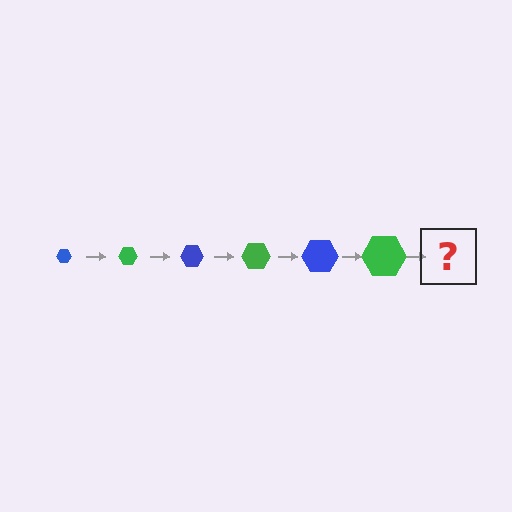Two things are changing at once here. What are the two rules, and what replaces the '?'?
The two rules are that the hexagon grows larger each step and the color cycles through blue and green. The '?' should be a blue hexagon, larger than the previous one.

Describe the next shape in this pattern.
It should be a blue hexagon, larger than the previous one.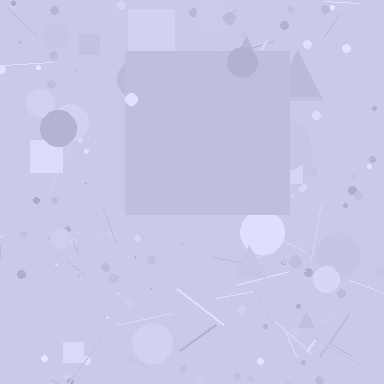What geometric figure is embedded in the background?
A square is embedded in the background.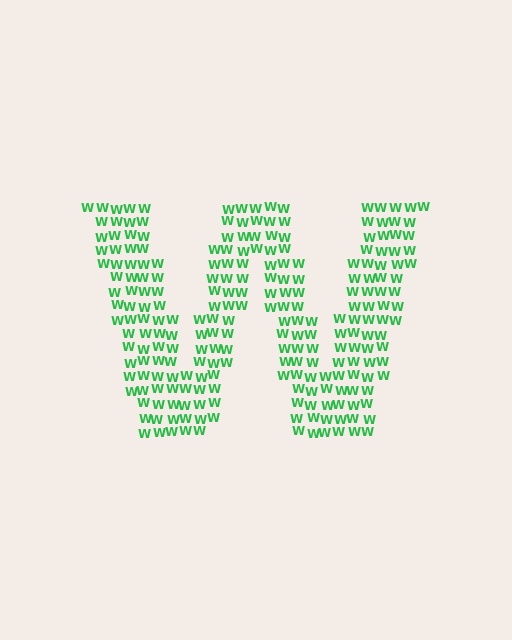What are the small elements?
The small elements are letter W's.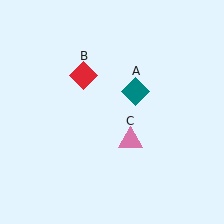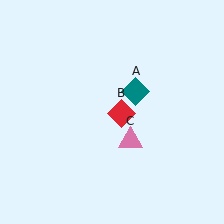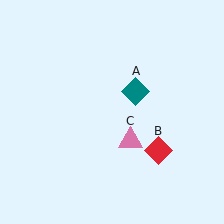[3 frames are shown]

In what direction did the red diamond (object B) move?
The red diamond (object B) moved down and to the right.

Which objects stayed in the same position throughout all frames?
Teal diamond (object A) and pink triangle (object C) remained stationary.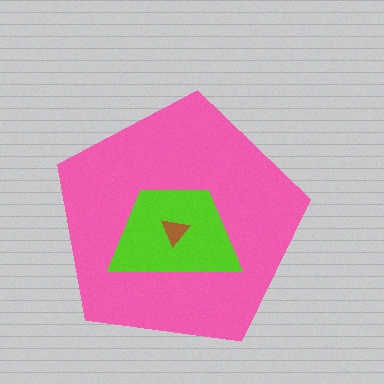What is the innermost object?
The brown triangle.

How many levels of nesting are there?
3.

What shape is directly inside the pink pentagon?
The lime trapezoid.